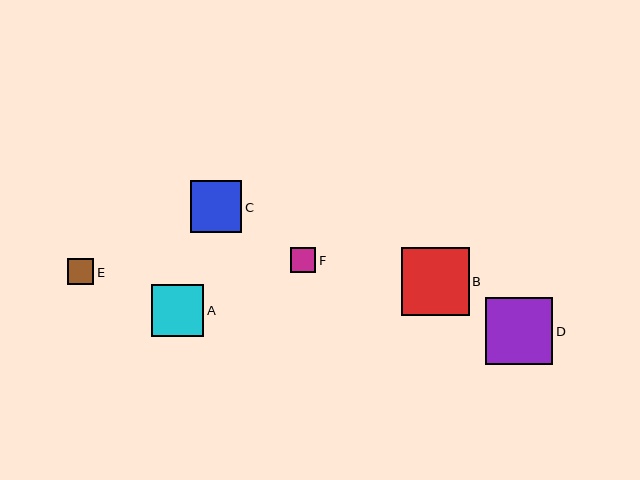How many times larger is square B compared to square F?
Square B is approximately 2.7 times the size of square F.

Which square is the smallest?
Square F is the smallest with a size of approximately 25 pixels.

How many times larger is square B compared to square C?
Square B is approximately 1.3 times the size of square C.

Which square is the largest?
Square B is the largest with a size of approximately 68 pixels.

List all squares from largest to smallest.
From largest to smallest: B, D, A, C, E, F.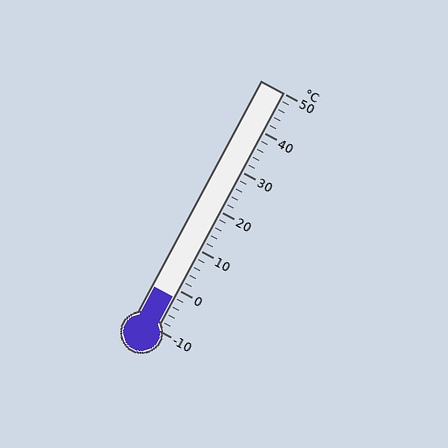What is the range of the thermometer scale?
The thermometer scale ranges from -10°C to 50°C.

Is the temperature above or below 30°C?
The temperature is below 30°C.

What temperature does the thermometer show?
The thermometer shows approximately -2°C.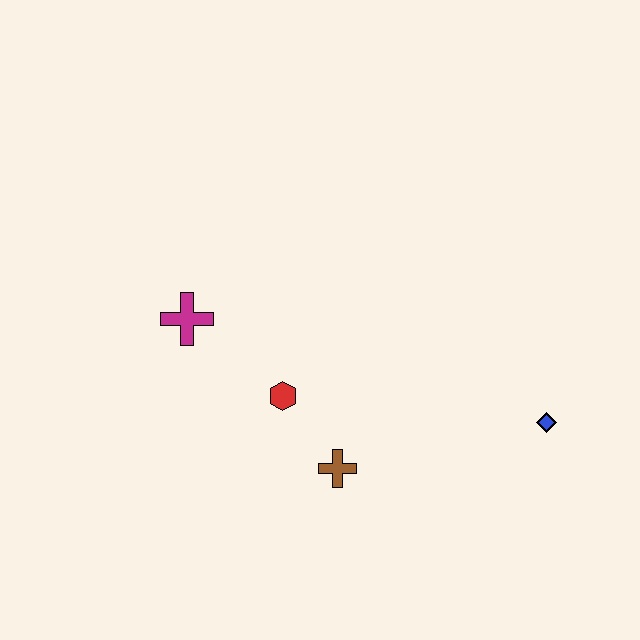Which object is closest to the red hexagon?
The brown cross is closest to the red hexagon.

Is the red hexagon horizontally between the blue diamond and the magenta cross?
Yes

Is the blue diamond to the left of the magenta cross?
No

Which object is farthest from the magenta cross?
The blue diamond is farthest from the magenta cross.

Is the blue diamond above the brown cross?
Yes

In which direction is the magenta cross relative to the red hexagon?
The magenta cross is to the left of the red hexagon.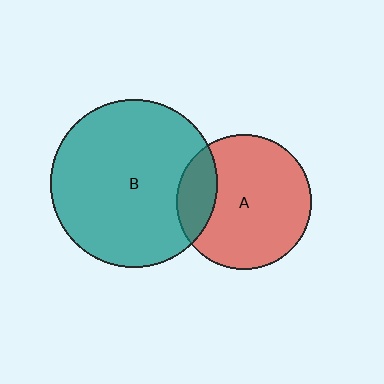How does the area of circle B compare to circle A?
Approximately 1.6 times.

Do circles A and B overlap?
Yes.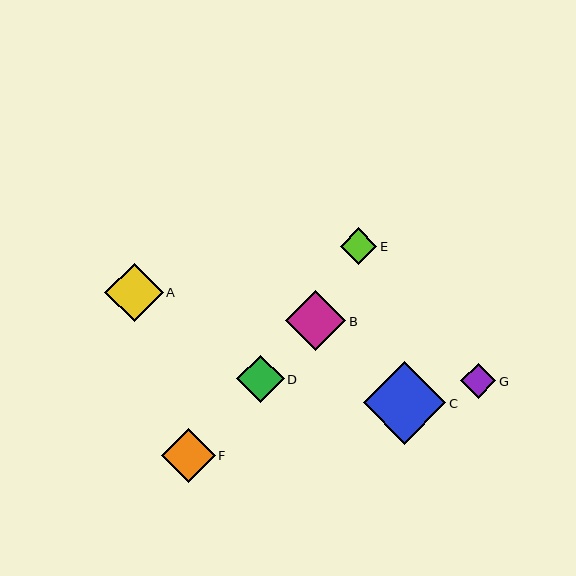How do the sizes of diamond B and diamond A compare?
Diamond B and diamond A are approximately the same size.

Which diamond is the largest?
Diamond C is the largest with a size of approximately 82 pixels.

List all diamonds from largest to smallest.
From largest to smallest: C, B, A, F, D, E, G.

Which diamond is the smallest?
Diamond G is the smallest with a size of approximately 35 pixels.